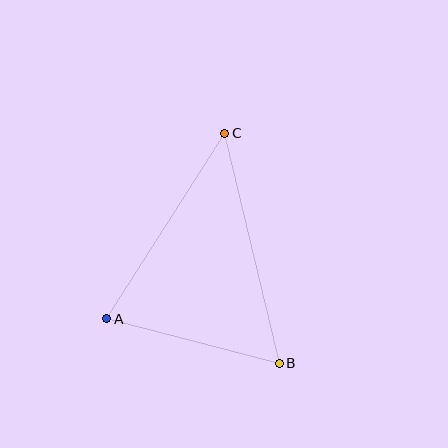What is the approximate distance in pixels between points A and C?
The distance between A and C is approximately 220 pixels.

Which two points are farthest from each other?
Points B and C are farthest from each other.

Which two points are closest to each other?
Points A and B are closest to each other.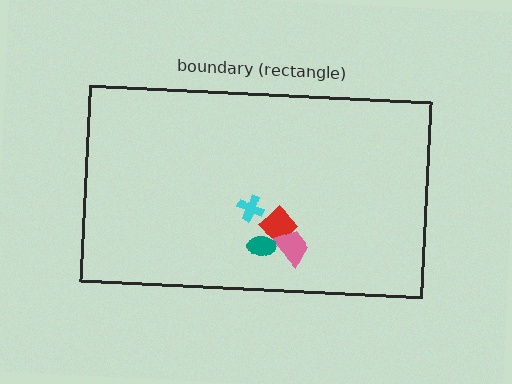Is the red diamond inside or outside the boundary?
Inside.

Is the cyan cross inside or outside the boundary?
Inside.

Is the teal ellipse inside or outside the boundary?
Inside.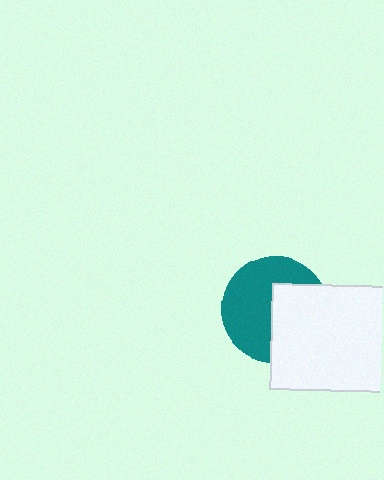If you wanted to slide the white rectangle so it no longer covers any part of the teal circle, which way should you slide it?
Slide it right — that is the most direct way to separate the two shapes.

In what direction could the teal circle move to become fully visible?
The teal circle could move left. That would shift it out from behind the white rectangle entirely.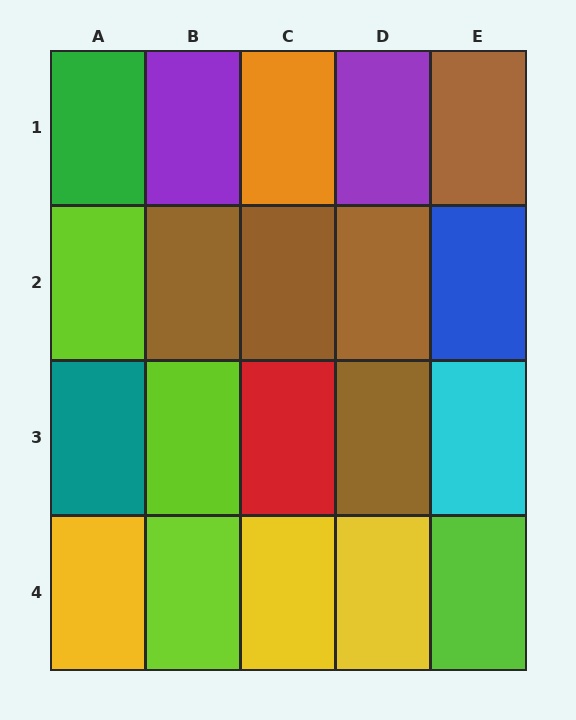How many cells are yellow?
3 cells are yellow.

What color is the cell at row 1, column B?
Purple.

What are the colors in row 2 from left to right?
Lime, brown, brown, brown, blue.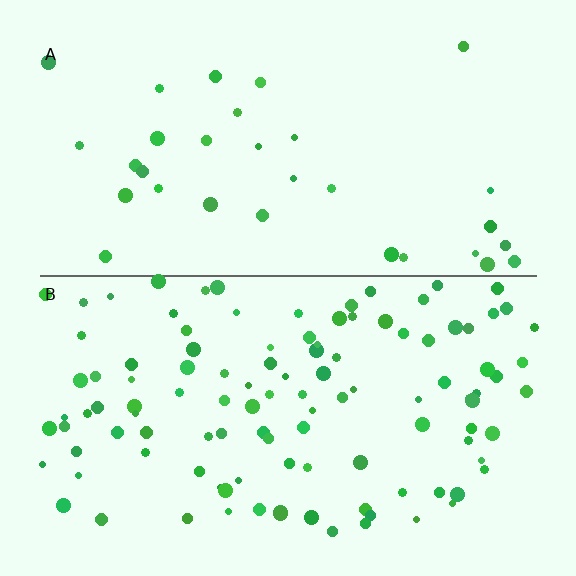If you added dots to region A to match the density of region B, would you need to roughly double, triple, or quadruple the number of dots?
Approximately triple.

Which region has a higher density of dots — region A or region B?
B (the bottom).